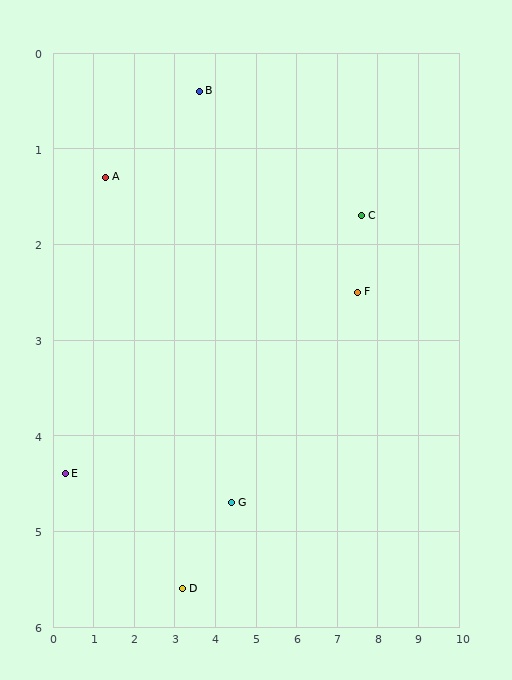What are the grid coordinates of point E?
Point E is at approximately (0.3, 4.4).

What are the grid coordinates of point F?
Point F is at approximately (7.5, 2.5).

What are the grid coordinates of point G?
Point G is at approximately (4.4, 4.7).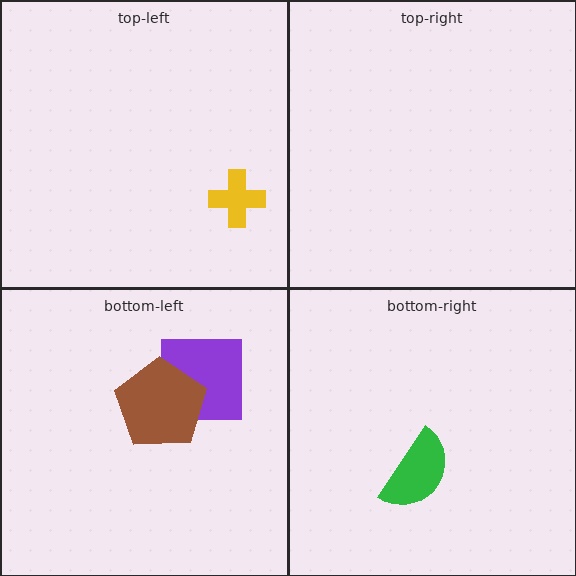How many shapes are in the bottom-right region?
1.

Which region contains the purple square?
The bottom-left region.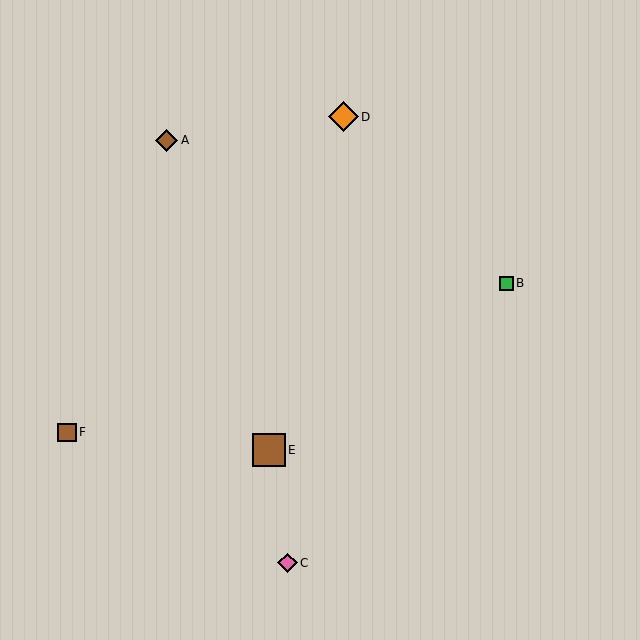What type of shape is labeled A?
Shape A is a brown diamond.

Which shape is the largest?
The brown square (labeled E) is the largest.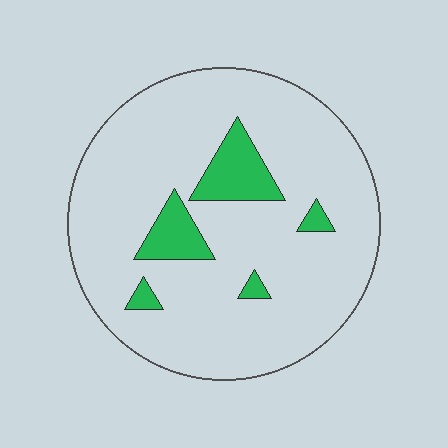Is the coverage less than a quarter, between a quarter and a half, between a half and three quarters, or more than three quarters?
Less than a quarter.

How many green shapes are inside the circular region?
5.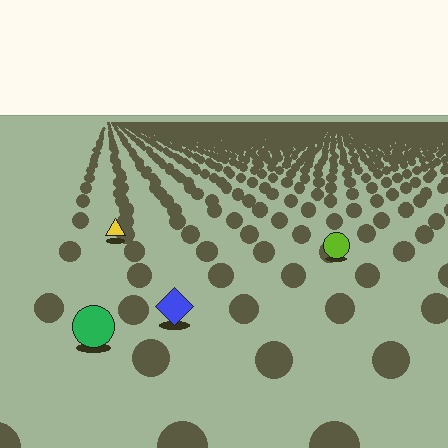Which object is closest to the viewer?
The green circle is closest. The texture marks near it are larger and more spread out.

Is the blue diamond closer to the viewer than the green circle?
No. The green circle is closer — you can tell from the texture gradient: the ground texture is coarser near it.